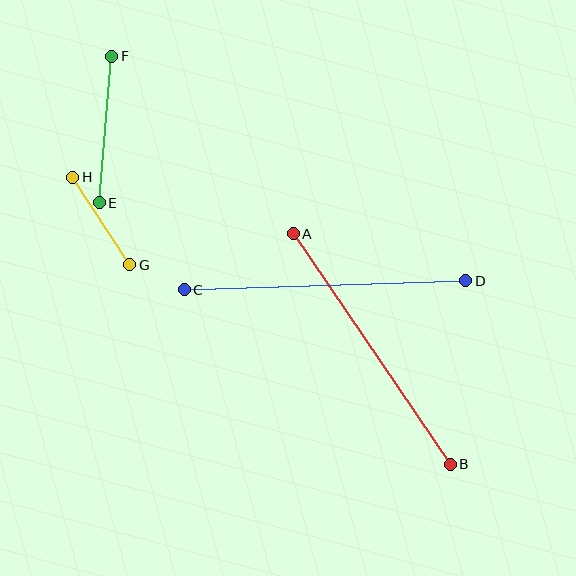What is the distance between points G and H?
The distance is approximately 105 pixels.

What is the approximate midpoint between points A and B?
The midpoint is at approximately (372, 349) pixels.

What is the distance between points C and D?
The distance is approximately 282 pixels.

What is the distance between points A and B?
The distance is approximately 279 pixels.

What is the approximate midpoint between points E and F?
The midpoint is at approximately (105, 130) pixels.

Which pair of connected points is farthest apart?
Points C and D are farthest apart.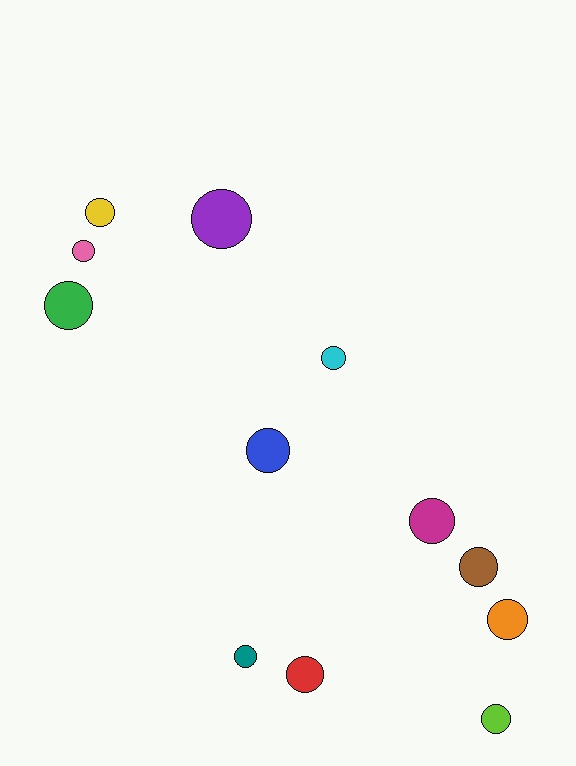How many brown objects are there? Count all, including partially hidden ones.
There is 1 brown object.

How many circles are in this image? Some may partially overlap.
There are 12 circles.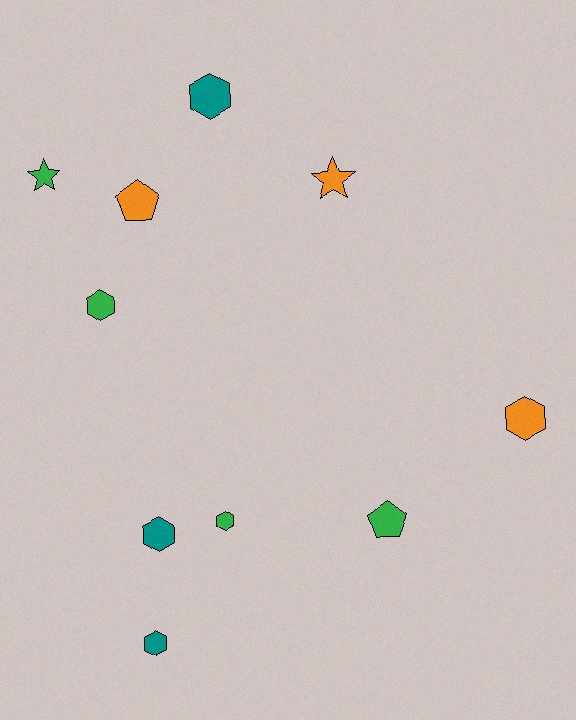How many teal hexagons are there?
There are 3 teal hexagons.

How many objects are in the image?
There are 10 objects.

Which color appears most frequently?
Green, with 4 objects.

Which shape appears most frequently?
Hexagon, with 6 objects.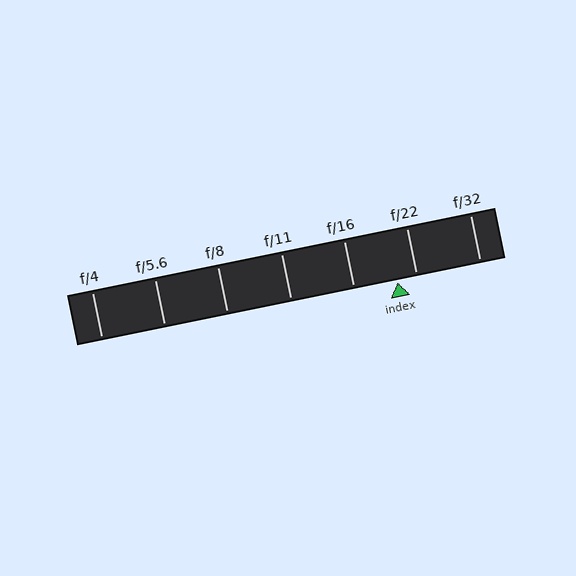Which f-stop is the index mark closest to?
The index mark is closest to f/22.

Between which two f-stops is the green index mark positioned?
The index mark is between f/16 and f/22.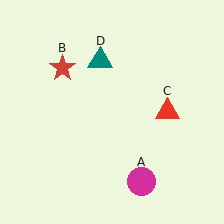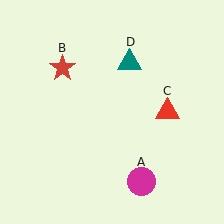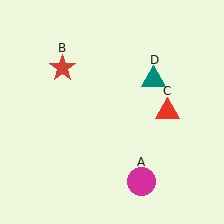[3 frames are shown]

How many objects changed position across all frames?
1 object changed position: teal triangle (object D).